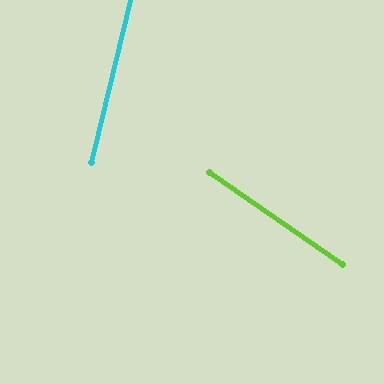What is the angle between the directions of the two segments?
Approximately 69 degrees.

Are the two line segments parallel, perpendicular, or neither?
Neither parallel nor perpendicular — they differ by about 69°.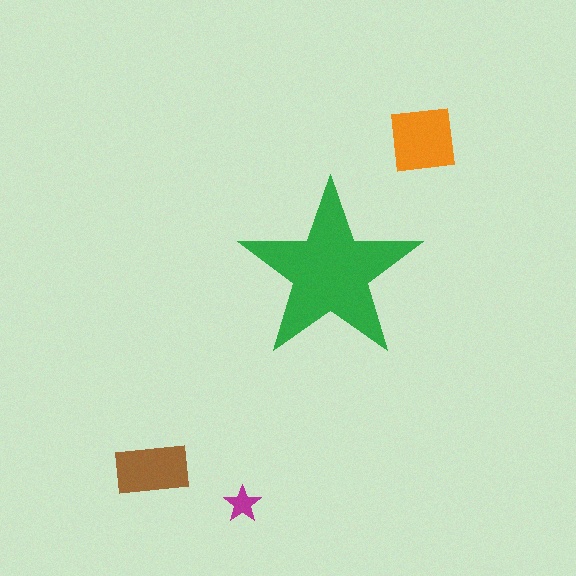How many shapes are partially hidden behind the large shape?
0 shapes are partially hidden.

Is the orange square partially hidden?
No, the orange square is fully visible.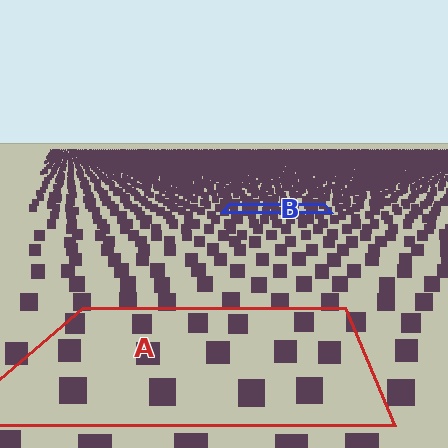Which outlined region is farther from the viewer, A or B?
Region B is farther from the viewer — the texture elements inside it appear smaller and more densely packed.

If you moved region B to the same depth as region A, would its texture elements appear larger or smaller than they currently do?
They would appear larger. At a closer depth, the same texture elements are projected at a bigger on-screen size.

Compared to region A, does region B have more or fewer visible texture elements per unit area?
Region B has more texture elements per unit area — they are packed more densely because it is farther away.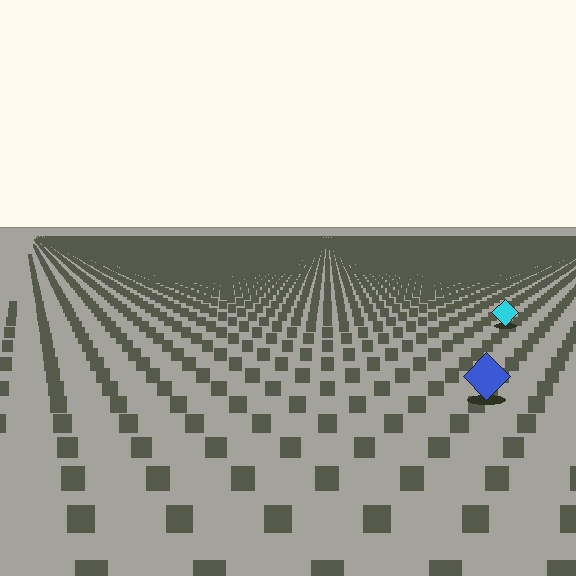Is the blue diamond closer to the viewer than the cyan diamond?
Yes. The blue diamond is closer — you can tell from the texture gradient: the ground texture is coarser near it.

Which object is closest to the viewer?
The blue diamond is closest. The texture marks near it are larger and more spread out.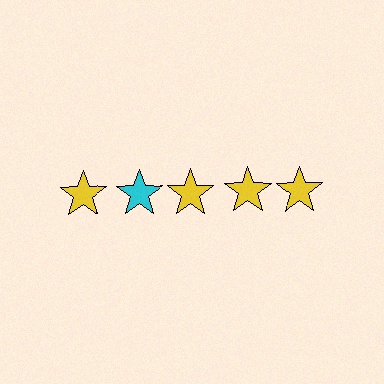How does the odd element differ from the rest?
It has a different color: cyan instead of yellow.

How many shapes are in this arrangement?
There are 5 shapes arranged in a grid pattern.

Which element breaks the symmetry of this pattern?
The cyan star in the top row, second from left column breaks the symmetry. All other shapes are yellow stars.